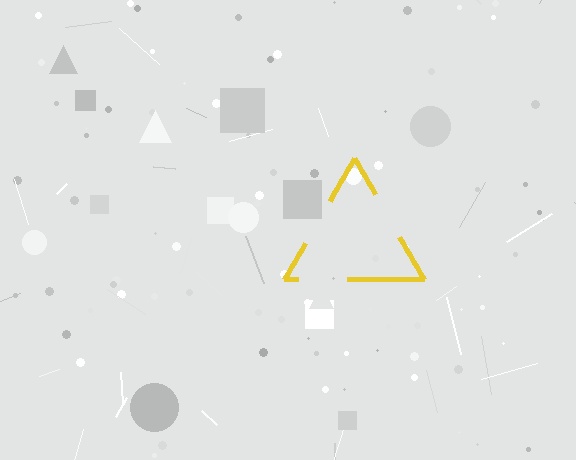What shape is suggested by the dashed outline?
The dashed outline suggests a triangle.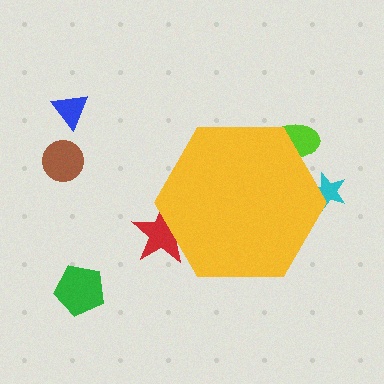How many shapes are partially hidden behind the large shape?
3 shapes are partially hidden.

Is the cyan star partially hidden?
Yes, the cyan star is partially hidden behind the yellow hexagon.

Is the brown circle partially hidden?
No, the brown circle is fully visible.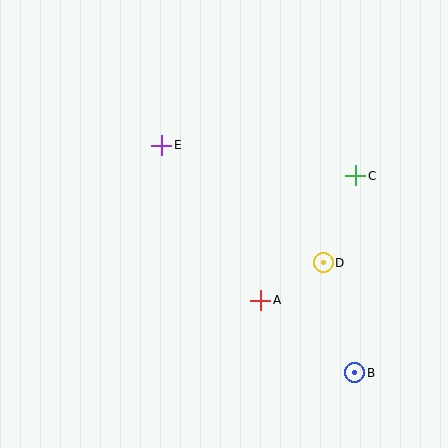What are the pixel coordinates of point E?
Point E is at (162, 145).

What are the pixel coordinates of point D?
Point D is at (323, 263).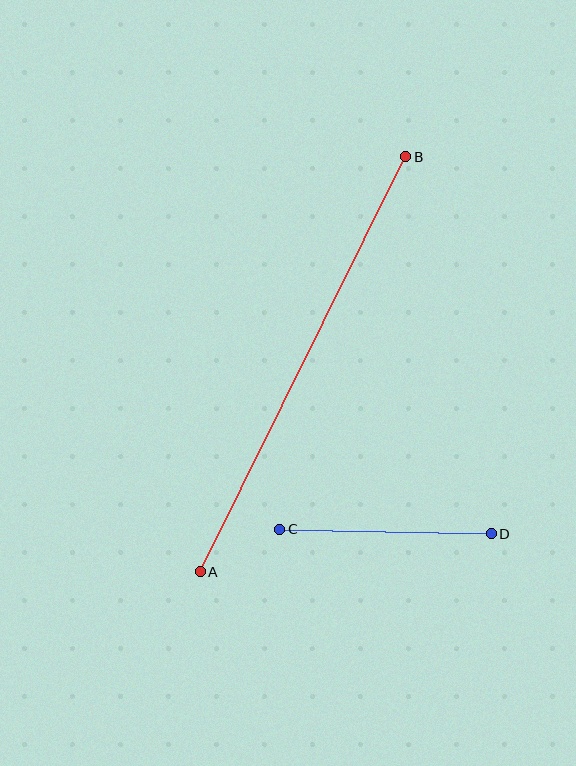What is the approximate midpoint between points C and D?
The midpoint is at approximately (386, 531) pixels.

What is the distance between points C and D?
The distance is approximately 211 pixels.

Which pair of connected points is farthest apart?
Points A and B are farthest apart.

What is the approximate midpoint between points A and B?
The midpoint is at approximately (303, 364) pixels.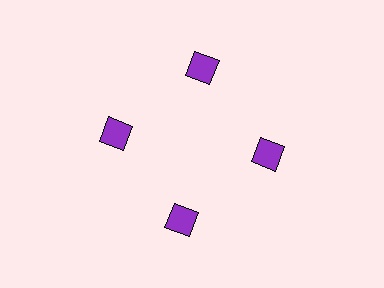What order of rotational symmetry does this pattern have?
This pattern has 4-fold rotational symmetry.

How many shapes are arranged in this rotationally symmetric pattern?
There are 4 shapes, arranged in 4 groups of 1.